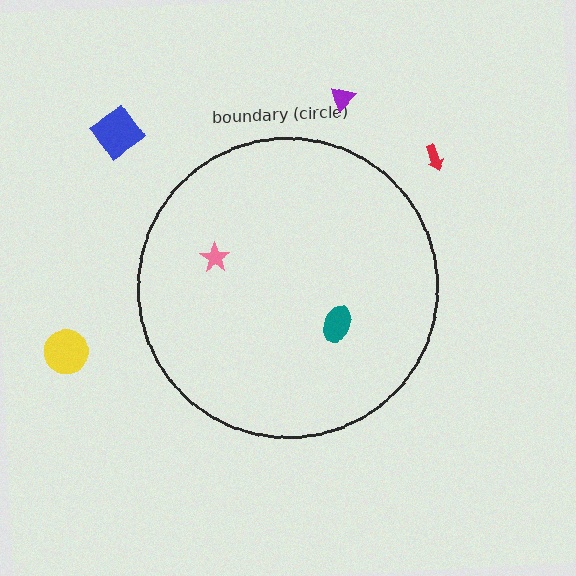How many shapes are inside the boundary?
2 inside, 4 outside.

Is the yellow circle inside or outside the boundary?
Outside.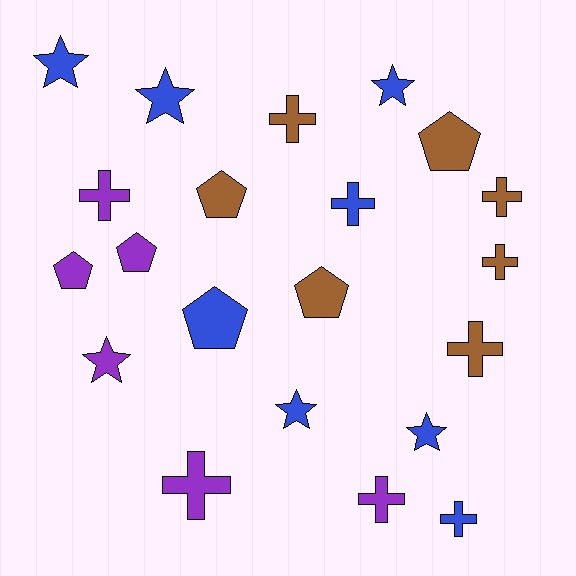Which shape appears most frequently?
Cross, with 9 objects.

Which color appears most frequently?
Blue, with 8 objects.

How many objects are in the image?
There are 21 objects.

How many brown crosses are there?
There are 4 brown crosses.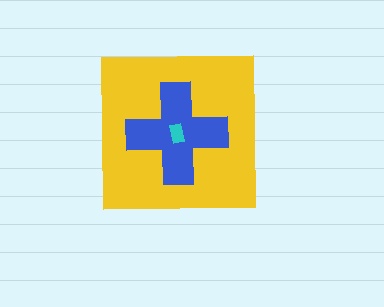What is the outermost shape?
The yellow square.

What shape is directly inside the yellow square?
The blue cross.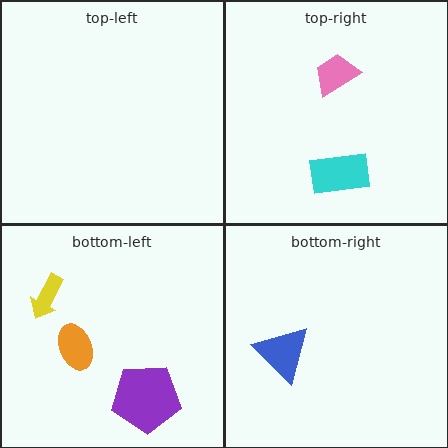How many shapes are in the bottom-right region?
1.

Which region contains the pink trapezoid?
The top-right region.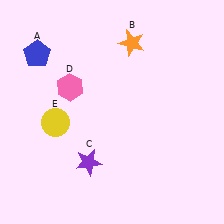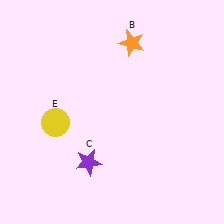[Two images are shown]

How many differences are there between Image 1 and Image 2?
There are 2 differences between the two images.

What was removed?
The pink hexagon (D), the blue pentagon (A) were removed in Image 2.